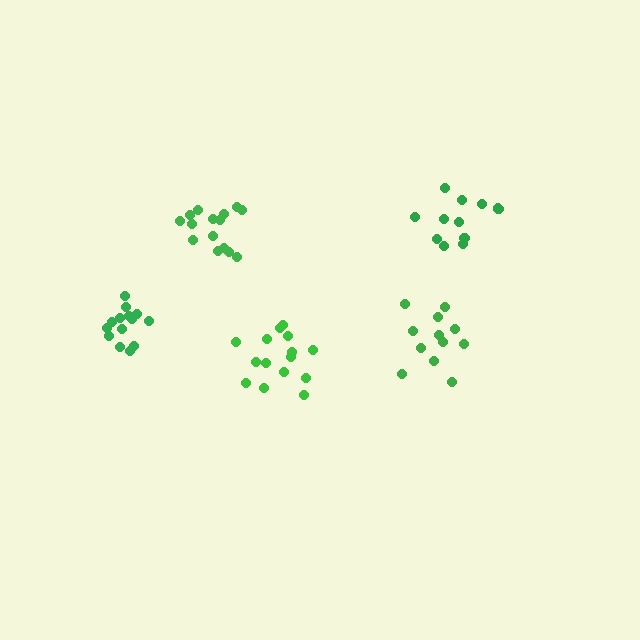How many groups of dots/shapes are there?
There are 5 groups.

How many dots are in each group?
Group 1: 14 dots, Group 2: 13 dots, Group 3: 15 dots, Group 4: 15 dots, Group 5: 12 dots (69 total).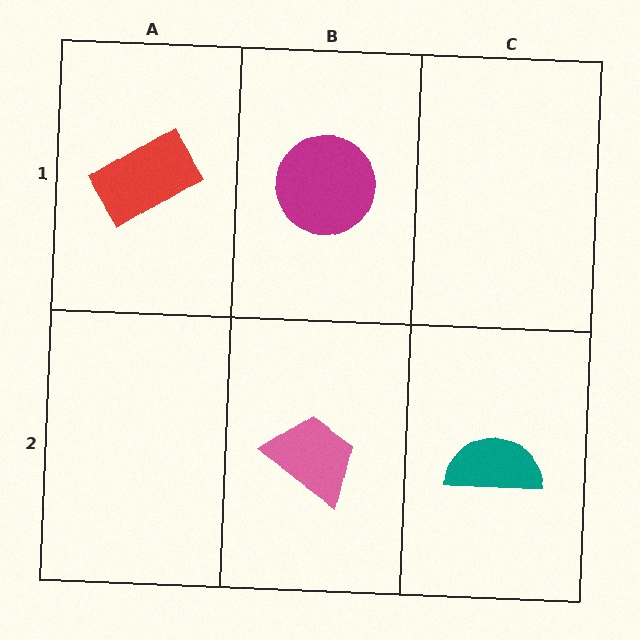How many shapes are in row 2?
2 shapes.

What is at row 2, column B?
A pink trapezoid.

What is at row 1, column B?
A magenta circle.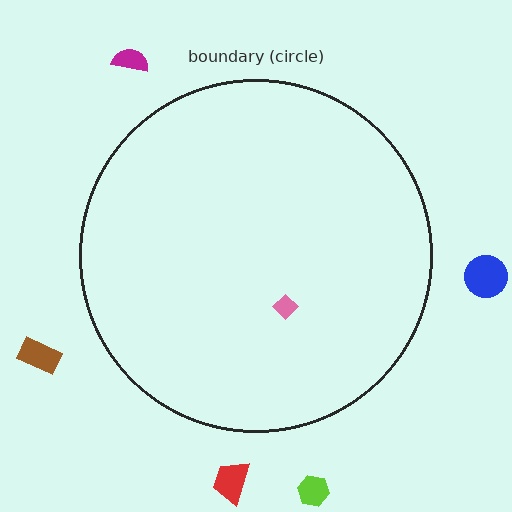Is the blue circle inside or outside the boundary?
Outside.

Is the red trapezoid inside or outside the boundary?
Outside.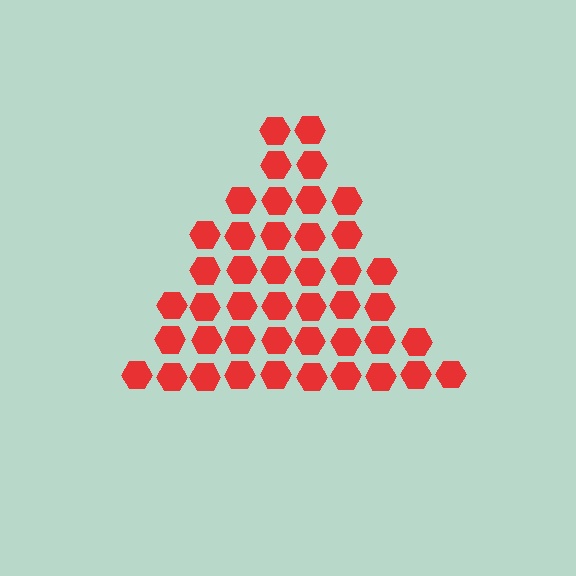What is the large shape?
The large shape is a triangle.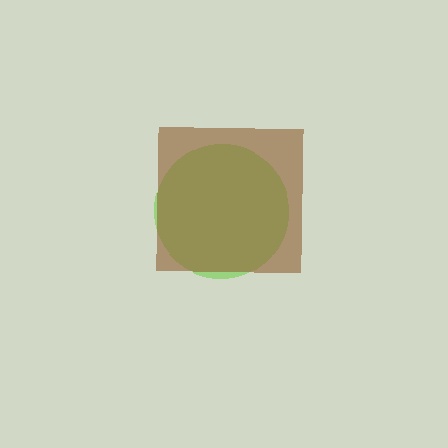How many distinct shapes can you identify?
There are 2 distinct shapes: a lime circle, a brown square.